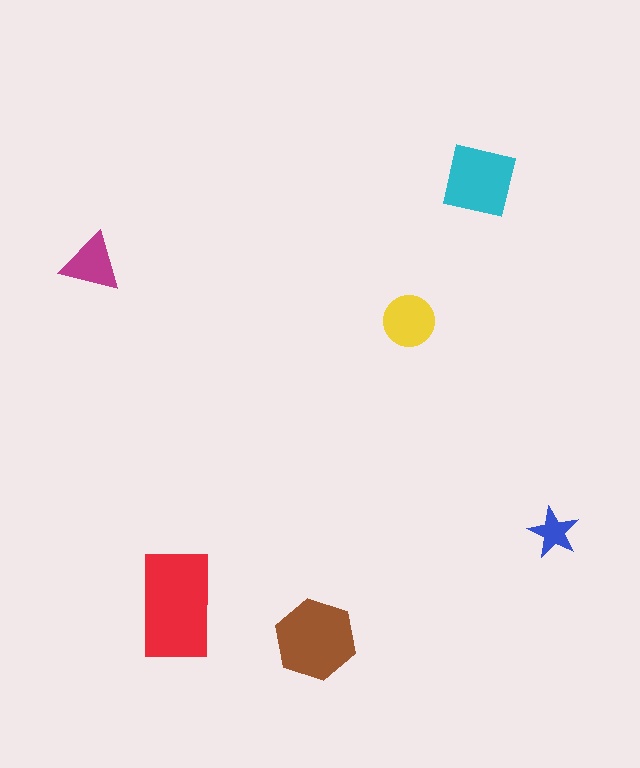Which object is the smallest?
The blue star.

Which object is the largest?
The red rectangle.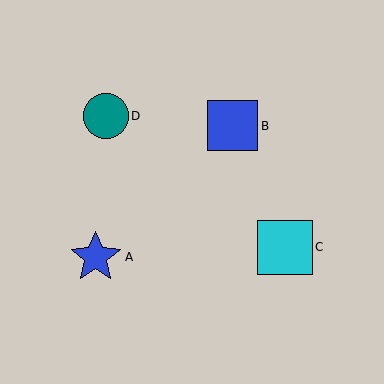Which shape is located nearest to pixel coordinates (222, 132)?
The blue square (labeled B) at (232, 126) is nearest to that location.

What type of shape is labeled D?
Shape D is a teal circle.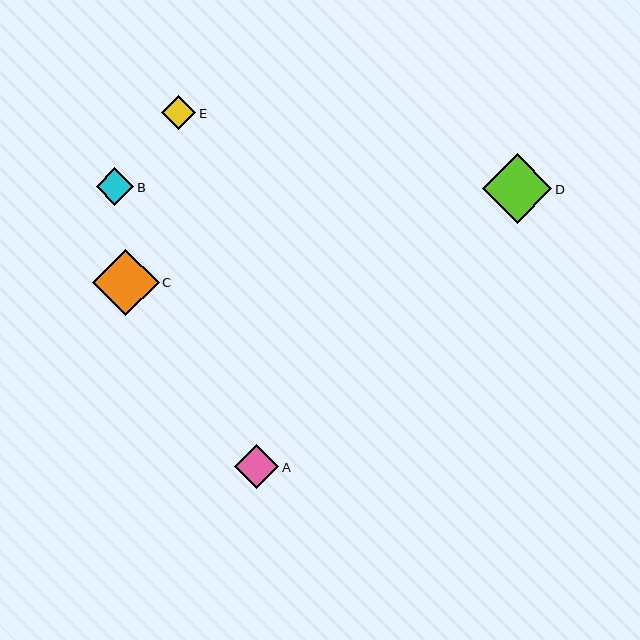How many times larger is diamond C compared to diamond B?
Diamond C is approximately 1.8 times the size of diamond B.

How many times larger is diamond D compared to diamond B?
Diamond D is approximately 1.8 times the size of diamond B.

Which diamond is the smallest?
Diamond E is the smallest with a size of approximately 34 pixels.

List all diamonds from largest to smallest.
From largest to smallest: D, C, A, B, E.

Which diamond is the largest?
Diamond D is the largest with a size of approximately 69 pixels.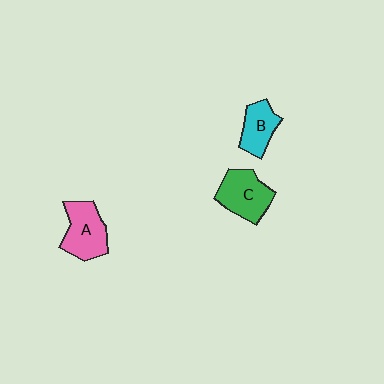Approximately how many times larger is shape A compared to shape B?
Approximately 1.4 times.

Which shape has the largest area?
Shape C (green).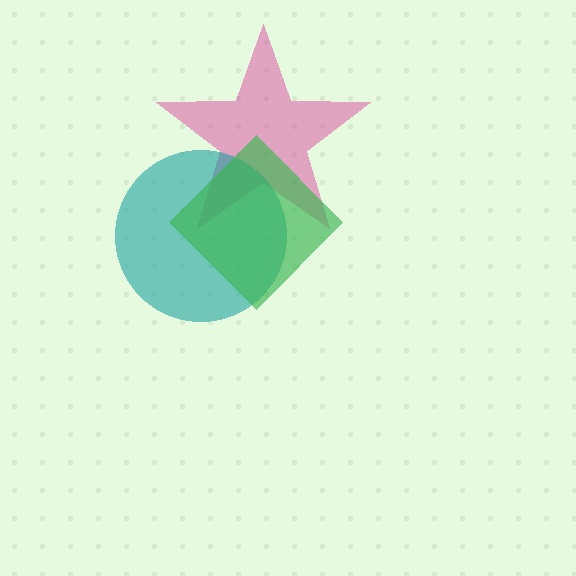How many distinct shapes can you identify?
There are 3 distinct shapes: a magenta star, a teal circle, a green diamond.